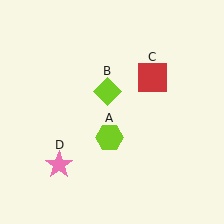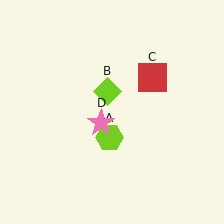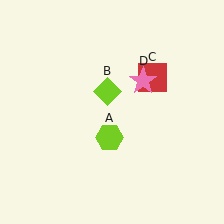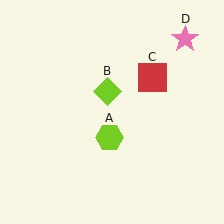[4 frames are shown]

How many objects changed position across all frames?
1 object changed position: pink star (object D).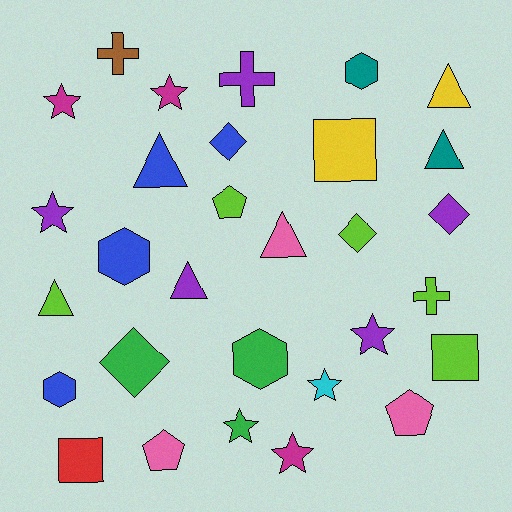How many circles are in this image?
There are no circles.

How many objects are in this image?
There are 30 objects.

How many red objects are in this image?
There is 1 red object.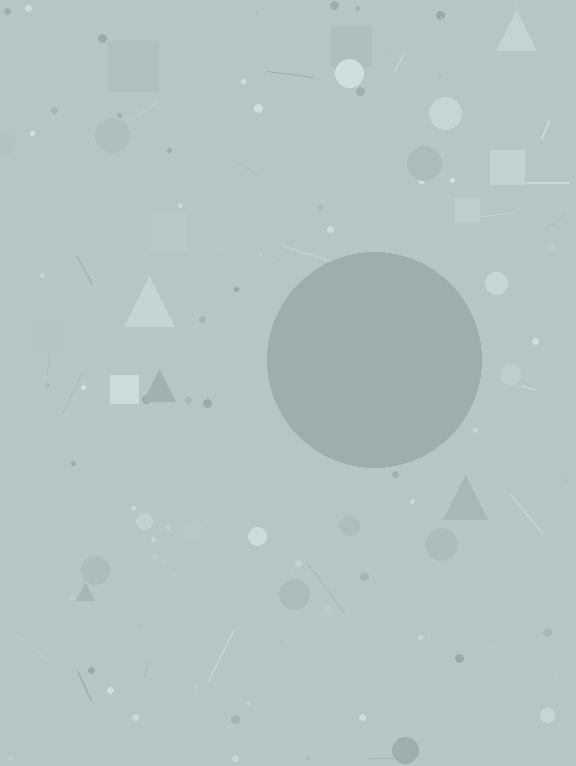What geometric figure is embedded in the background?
A circle is embedded in the background.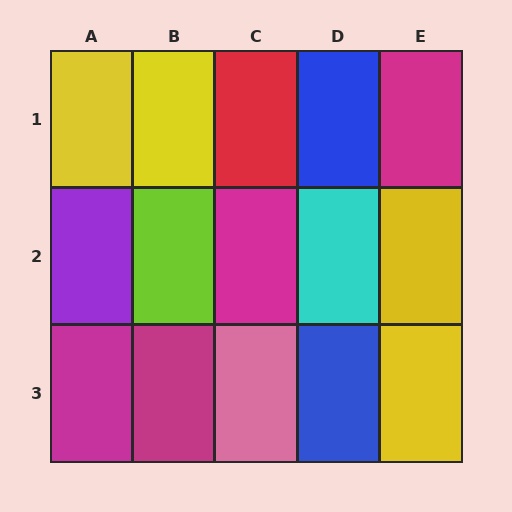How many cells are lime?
1 cell is lime.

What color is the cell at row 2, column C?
Magenta.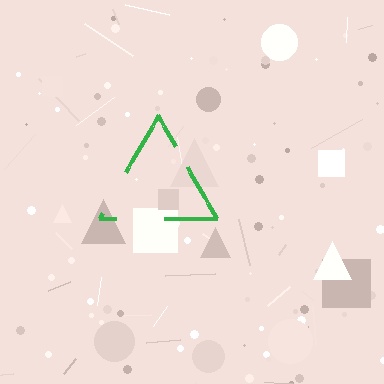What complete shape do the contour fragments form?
The contour fragments form a triangle.